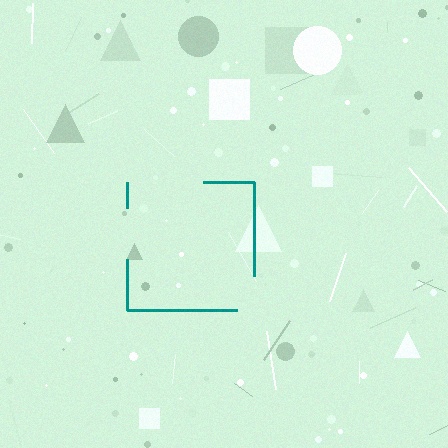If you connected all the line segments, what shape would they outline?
They would outline a square.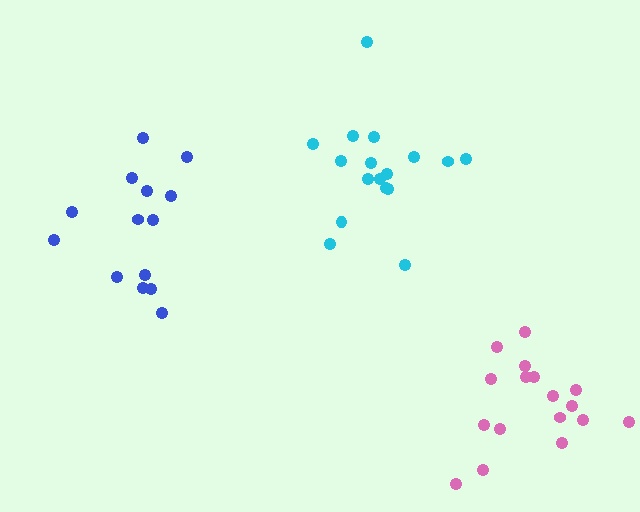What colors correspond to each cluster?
The clusters are colored: cyan, blue, pink.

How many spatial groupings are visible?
There are 3 spatial groupings.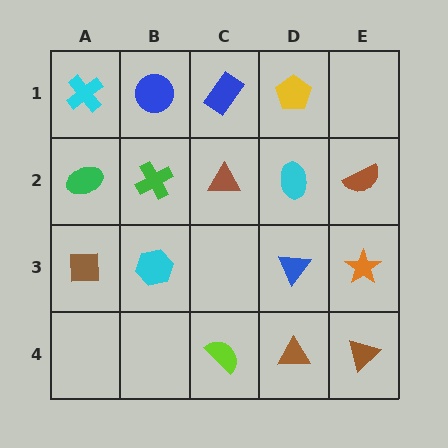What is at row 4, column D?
A brown triangle.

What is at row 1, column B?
A blue circle.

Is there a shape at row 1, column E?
No, that cell is empty.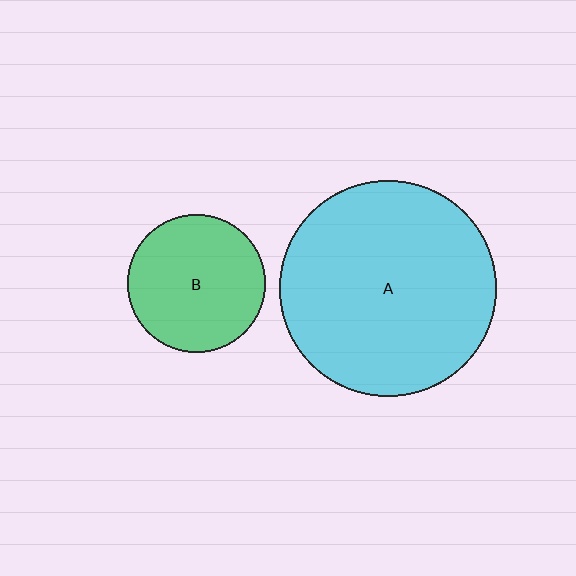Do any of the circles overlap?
No, none of the circles overlap.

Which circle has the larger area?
Circle A (cyan).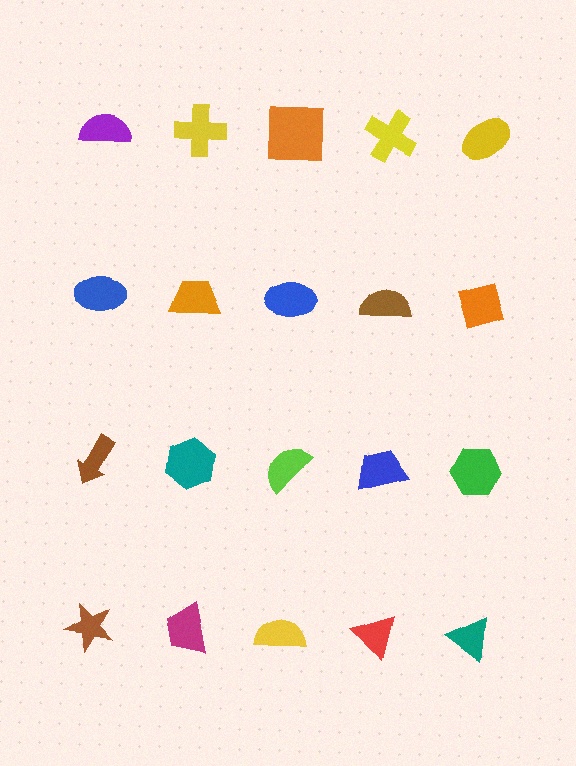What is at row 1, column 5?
A yellow ellipse.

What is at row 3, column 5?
A green hexagon.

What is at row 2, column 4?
A brown semicircle.